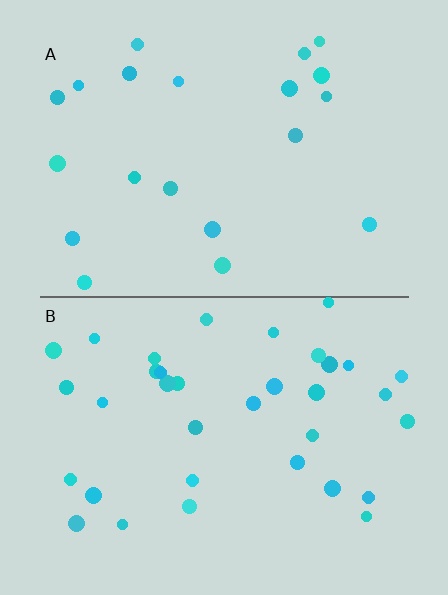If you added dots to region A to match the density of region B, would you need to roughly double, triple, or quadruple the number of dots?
Approximately double.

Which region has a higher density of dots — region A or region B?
B (the bottom).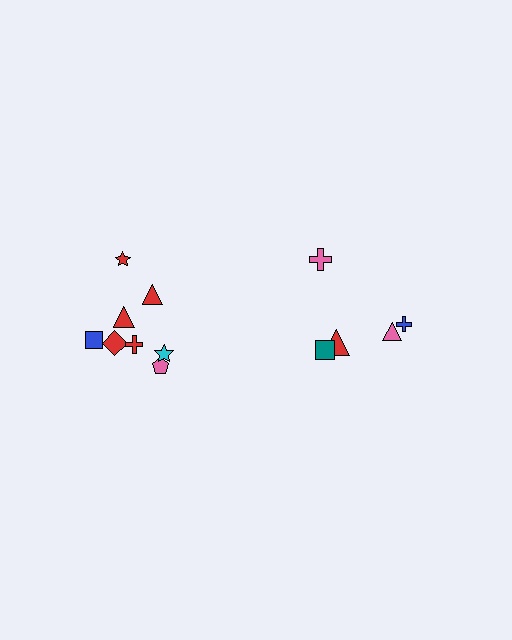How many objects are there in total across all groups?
There are 13 objects.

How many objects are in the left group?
There are 8 objects.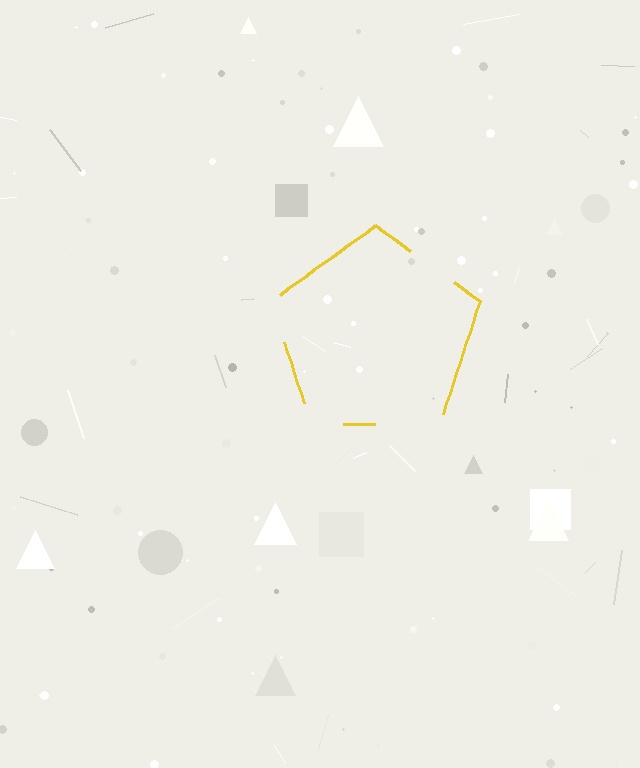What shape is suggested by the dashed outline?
The dashed outline suggests a pentagon.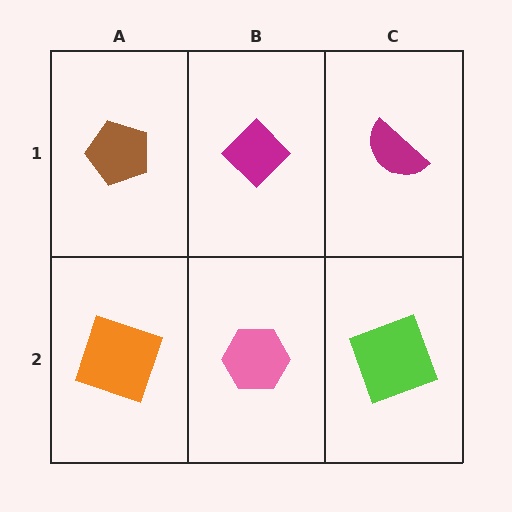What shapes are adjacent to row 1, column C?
A lime square (row 2, column C), a magenta diamond (row 1, column B).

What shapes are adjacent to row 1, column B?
A pink hexagon (row 2, column B), a brown pentagon (row 1, column A), a magenta semicircle (row 1, column C).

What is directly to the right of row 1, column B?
A magenta semicircle.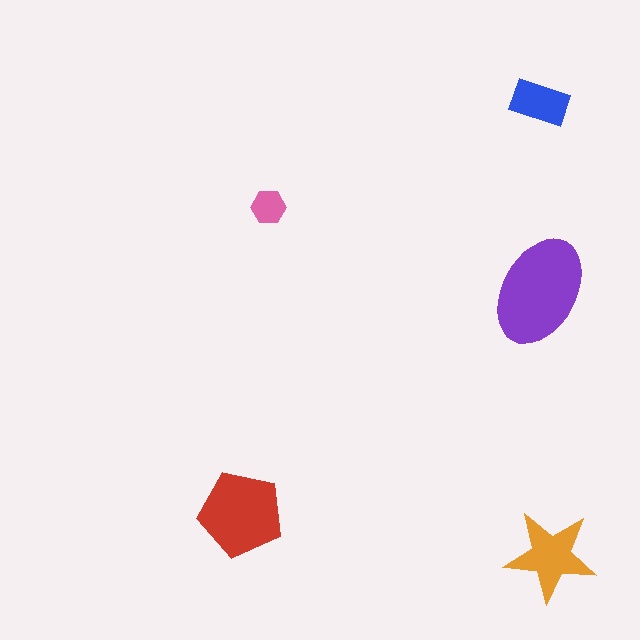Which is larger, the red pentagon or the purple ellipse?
The purple ellipse.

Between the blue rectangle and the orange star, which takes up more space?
The orange star.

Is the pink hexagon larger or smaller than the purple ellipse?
Smaller.